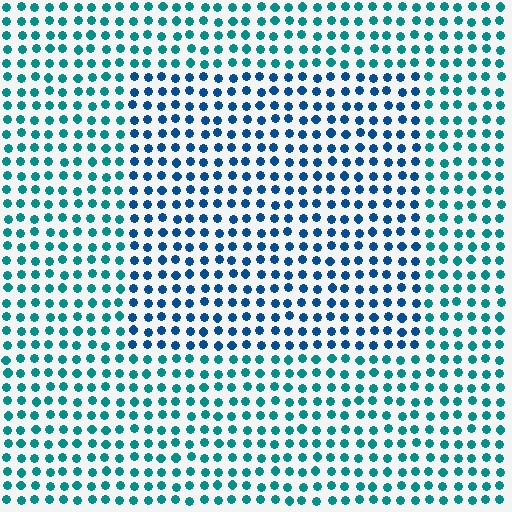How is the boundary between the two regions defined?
The boundary is defined purely by a slight shift in hue (about 33 degrees). Spacing, size, and orientation are identical on both sides.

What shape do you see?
I see a rectangle.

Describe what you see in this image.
The image is filled with small teal elements in a uniform arrangement. A rectangle-shaped region is visible where the elements are tinted to a slightly different hue, forming a subtle color boundary.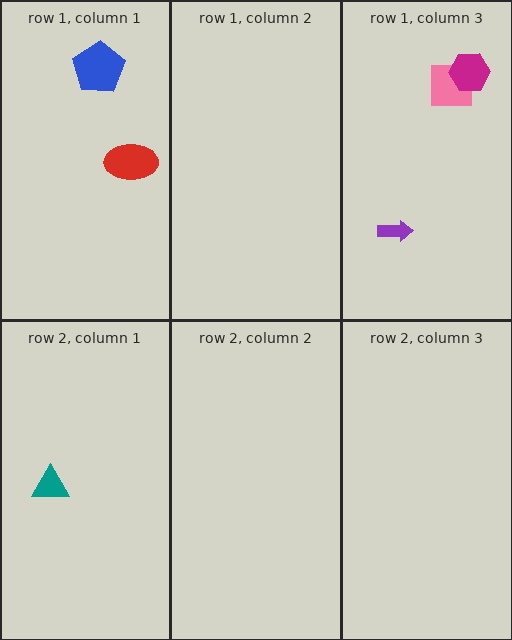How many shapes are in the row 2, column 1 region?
1.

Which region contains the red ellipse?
The row 1, column 1 region.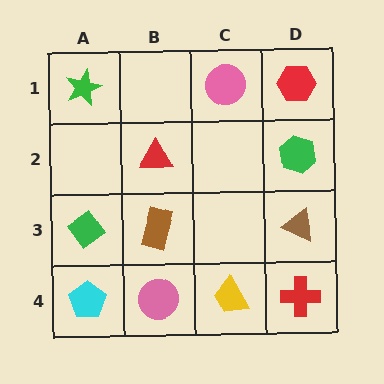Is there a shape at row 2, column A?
No, that cell is empty.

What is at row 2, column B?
A red triangle.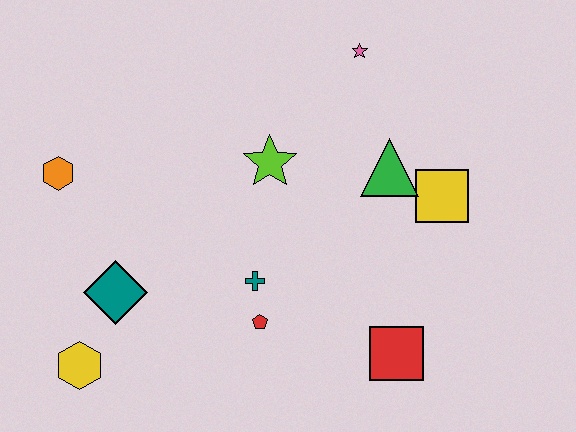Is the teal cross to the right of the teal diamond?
Yes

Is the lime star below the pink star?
Yes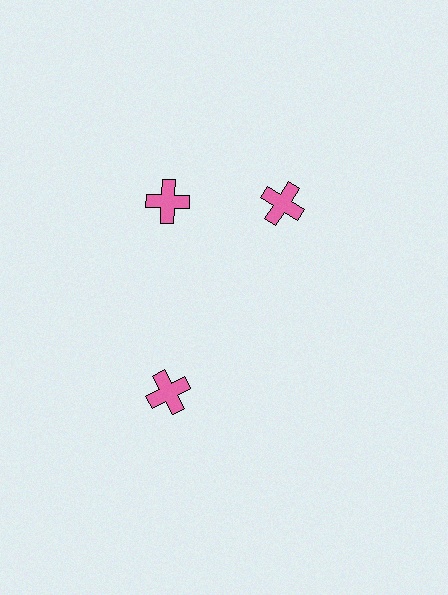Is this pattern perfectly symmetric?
No. The 3 pink crosses are arranged in a ring, but one element near the 3 o'clock position is rotated out of alignment along the ring, breaking the 3-fold rotational symmetry.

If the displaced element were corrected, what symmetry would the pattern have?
It would have 3-fold rotational symmetry — the pattern would map onto itself every 120 degrees.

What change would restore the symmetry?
The symmetry would be restored by rotating it back into even spacing with its neighbors so that all 3 crosses sit at equal angles and equal distance from the center.